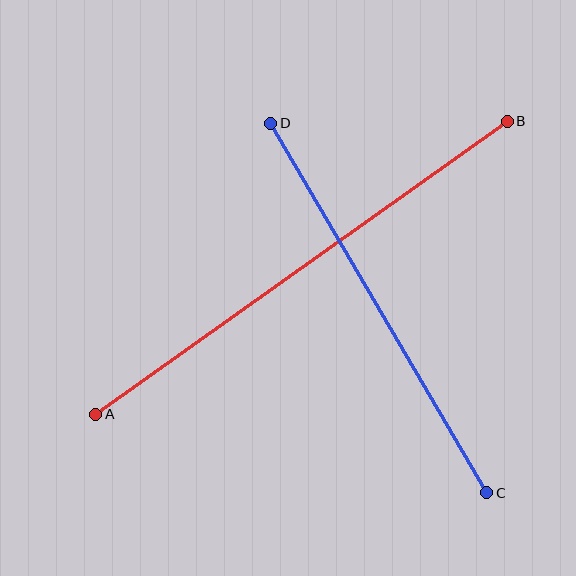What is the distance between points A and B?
The distance is approximately 505 pixels.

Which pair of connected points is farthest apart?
Points A and B are farthest apart.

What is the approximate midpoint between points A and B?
The midpoint is at approximately (301, 268) pixels.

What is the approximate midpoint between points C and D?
The midpoint is at approximately (379, 308) pixels.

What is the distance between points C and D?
The distance is approximately 428 pixels.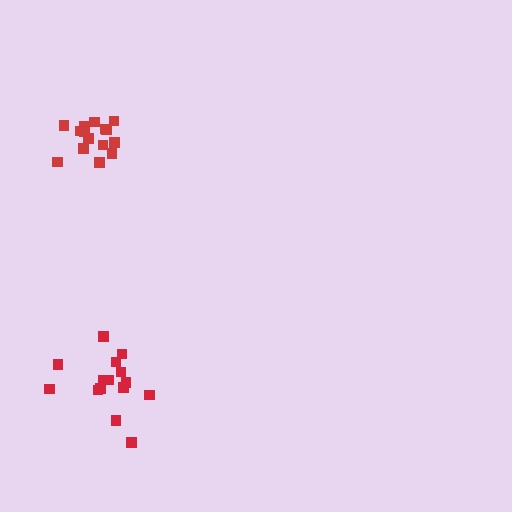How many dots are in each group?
Group 1: 15 dots, Group 2: 15 dots (30 total).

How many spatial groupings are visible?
There are 2 spatial groupings.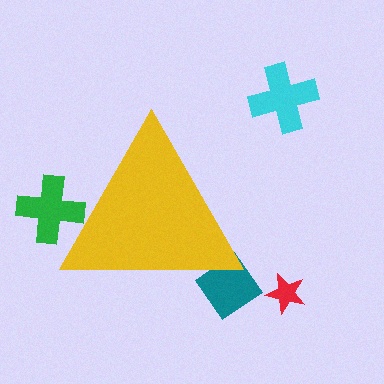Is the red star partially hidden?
No, the red star is fully visible.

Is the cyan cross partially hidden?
No, the cyan cross is fully visible.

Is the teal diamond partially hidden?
Yes, the teal diamond is partially hidden behind the yellow triangle.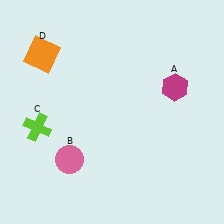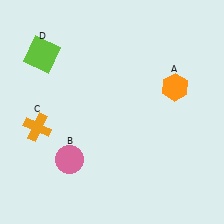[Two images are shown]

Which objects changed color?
A changed from magenta to orange. C changed from lime to orange. D changed from orange to lime.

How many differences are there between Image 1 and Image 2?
There are 3 differences between the two images.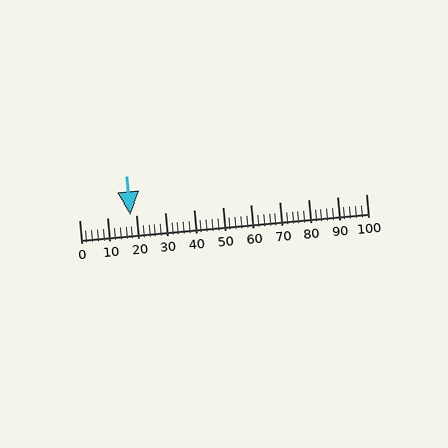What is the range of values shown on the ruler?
The ruler shows values from 0 to 100.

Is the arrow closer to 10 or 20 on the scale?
The arrow is closer to 20.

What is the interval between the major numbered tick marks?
The major tick marks are spaced 10 units apart.